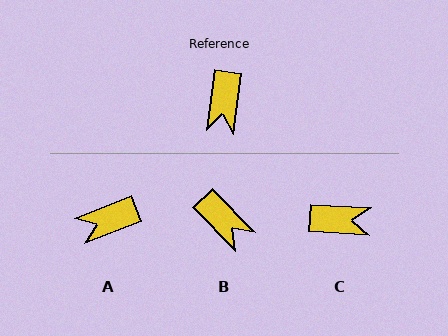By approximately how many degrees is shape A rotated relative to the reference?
Approximately 62 degrees clockwise.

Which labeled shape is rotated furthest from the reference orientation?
C, about 94 degrees away.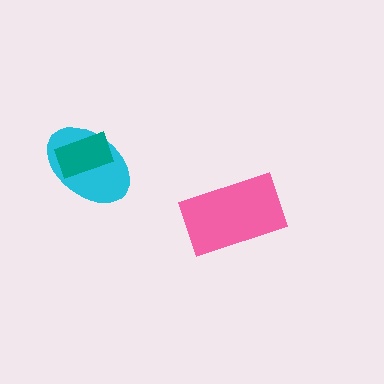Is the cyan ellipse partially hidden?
Yes, it is partially covered by another shape.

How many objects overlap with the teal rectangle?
1 object overlaps with the teal rectangle.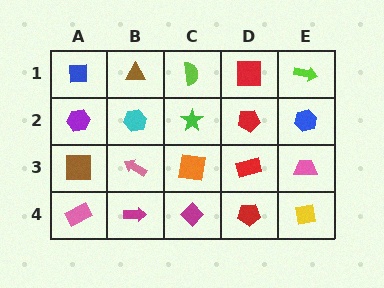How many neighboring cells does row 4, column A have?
2.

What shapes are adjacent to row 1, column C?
A green star (row 2, column C), a brown triangle (row 1, column B), a red square (row 1, column D).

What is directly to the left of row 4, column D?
A magenta diamond.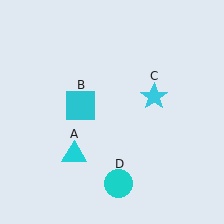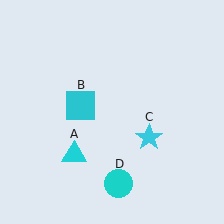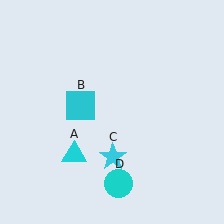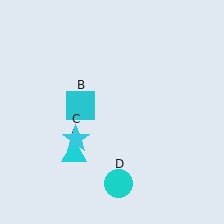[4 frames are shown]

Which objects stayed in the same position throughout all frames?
Cyan triangle (object A) and cyan square (object B) and cyan circle (object D) remained stationary.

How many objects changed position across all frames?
1 object changed position: cyan star (object C).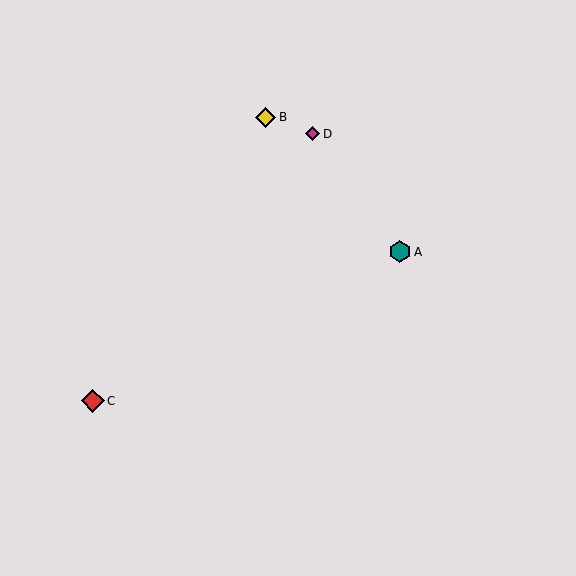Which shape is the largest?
The red diamond (labeled C) is the largest.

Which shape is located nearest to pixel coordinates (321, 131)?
The magenta diamond (labeled D) at (313, 134) is nearest to that location.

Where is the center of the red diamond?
The center of the red diamond is at (93, 401).